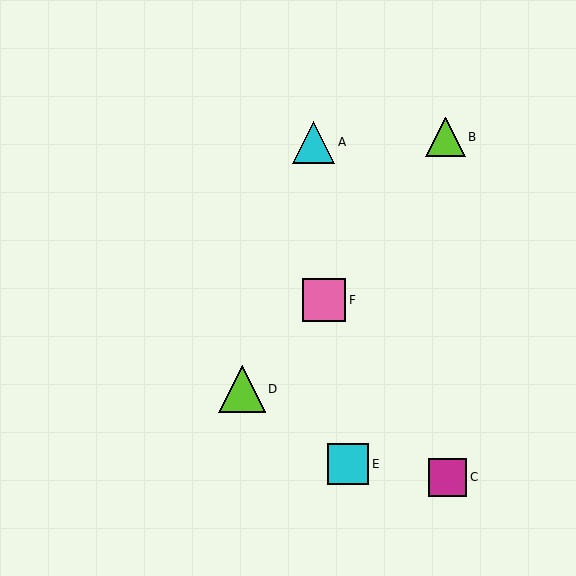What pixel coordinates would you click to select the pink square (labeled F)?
Click at (324, 300) to select the pink square F.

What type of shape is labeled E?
Shape E is a cyan square.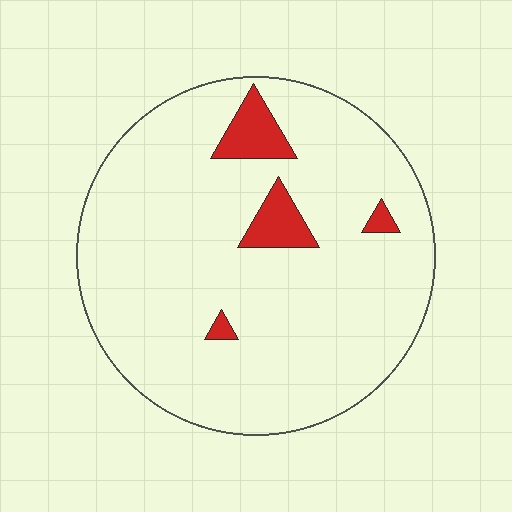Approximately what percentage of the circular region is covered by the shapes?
Approximately 10%.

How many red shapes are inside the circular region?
4.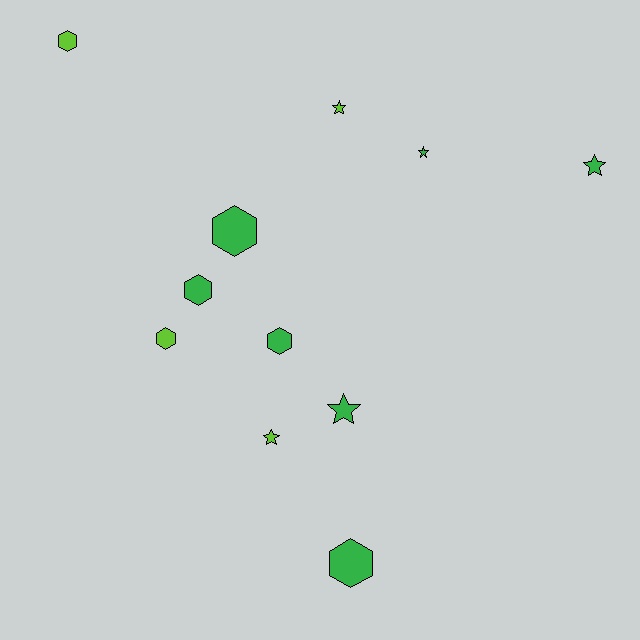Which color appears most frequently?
Green, with 7 objects.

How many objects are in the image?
There are 11 objects.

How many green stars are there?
There are 3 green stars.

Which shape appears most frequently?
Hexagon, with 6 objects.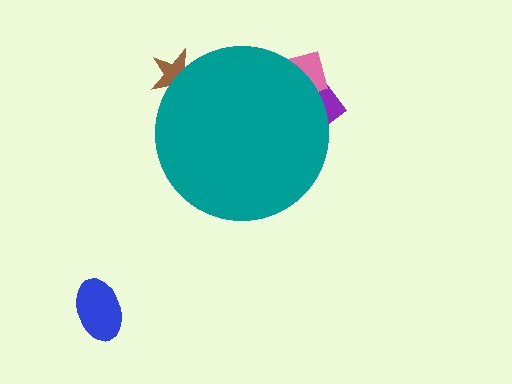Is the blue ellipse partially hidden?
No, the blue ellipse is fully visible.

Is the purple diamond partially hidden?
Yes, the purple diamond is partially hidden behind the teal circle.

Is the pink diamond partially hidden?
Yes, the pink diamond is partially hidden behind the teal circle.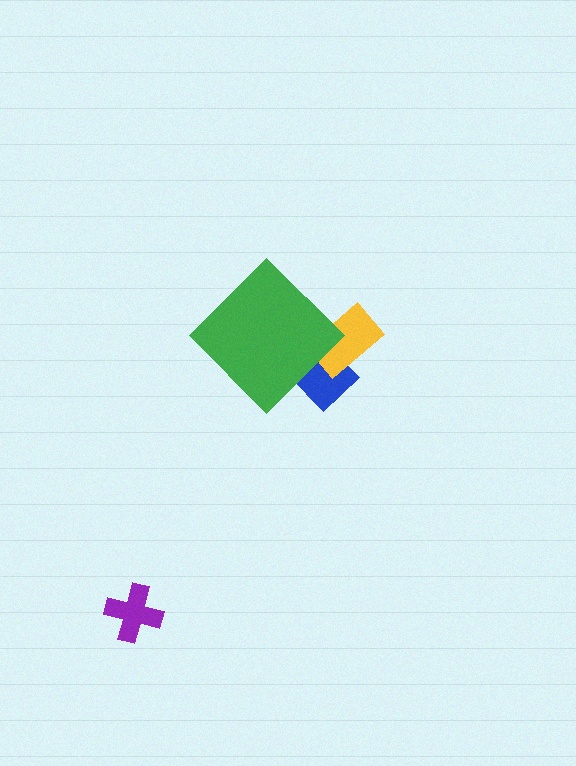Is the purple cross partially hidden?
No, the purple cross is fully visible.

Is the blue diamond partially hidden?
Yes, the blue diamond is partially hidden behind the green diamond.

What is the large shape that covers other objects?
A green diamond.